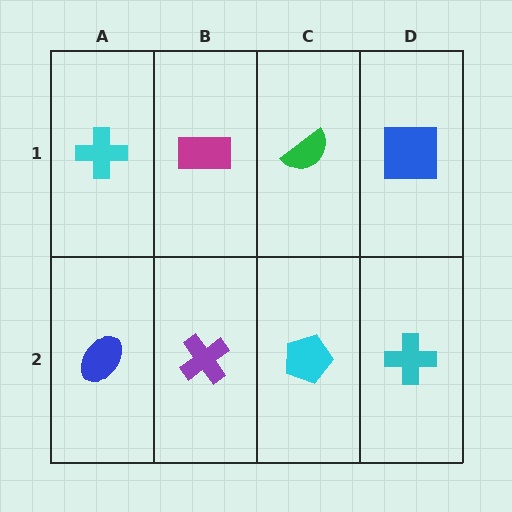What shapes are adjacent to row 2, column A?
A cyan cross (row 1, column A), a purple cross (row 2, column B).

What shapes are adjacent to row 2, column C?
A green semicircle (row 1, column C), a purple cross (row 2, column B), a cyan cross (row 2, column D).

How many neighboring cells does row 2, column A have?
2.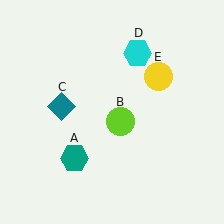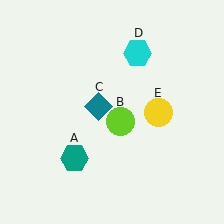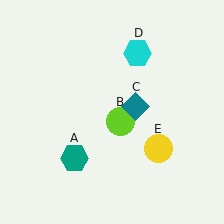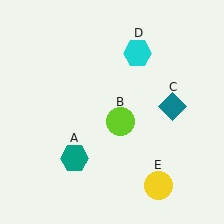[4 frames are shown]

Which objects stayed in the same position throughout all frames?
Teal hexagon (object A) and lime circle (object B) and cyan hexagon (object D) remained stationary.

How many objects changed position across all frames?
2 objects changed position: teal diamond (object C), yellow circle (object E).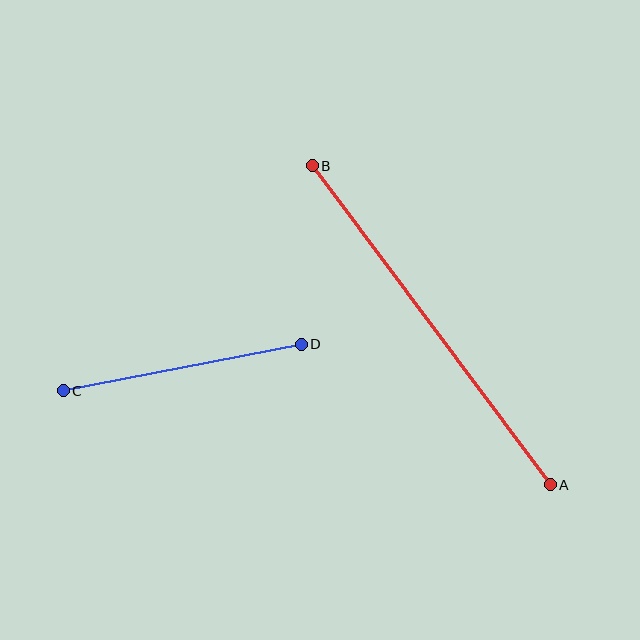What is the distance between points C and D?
The distance is approximately 243 pixels.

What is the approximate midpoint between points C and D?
The midpoint is at approximately (182, 367) pixels.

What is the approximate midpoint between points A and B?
The midpoint is at approximately (431, 325) pixels.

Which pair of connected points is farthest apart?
Points A and B are farthest apart.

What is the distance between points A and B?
The distance is approximately 398 pixels.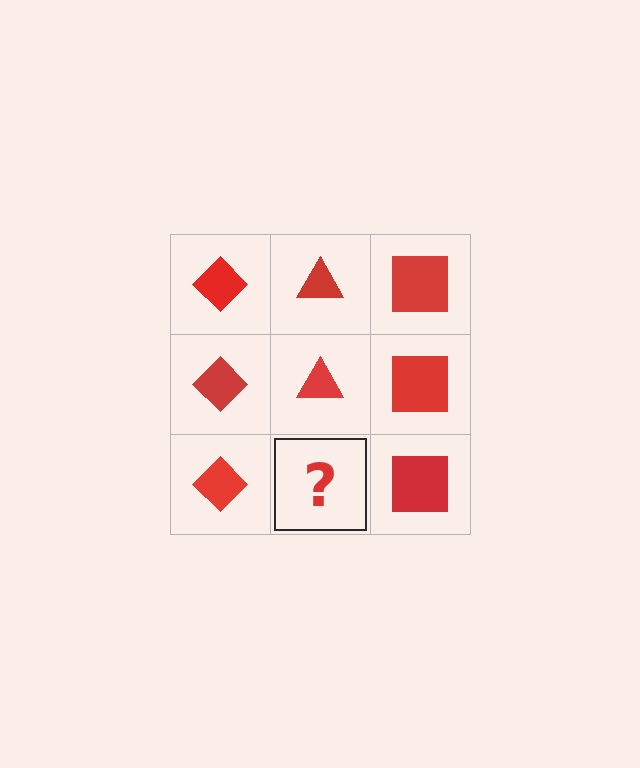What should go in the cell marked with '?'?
The missing cell should contain a red triangle.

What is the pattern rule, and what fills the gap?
The rule is that each column has a consistent shape. The gap should be filled with a red triangle.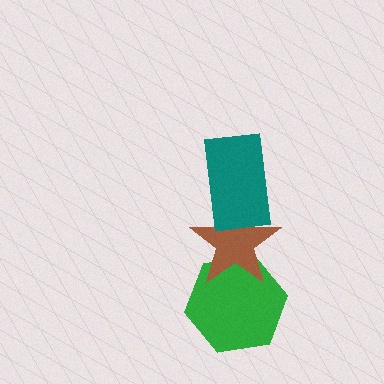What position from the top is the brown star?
The brown star is 2nd from the top.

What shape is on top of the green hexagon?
The brown star is on top of the green hexagon.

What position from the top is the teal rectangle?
The teal rectangle is 1st from the top.